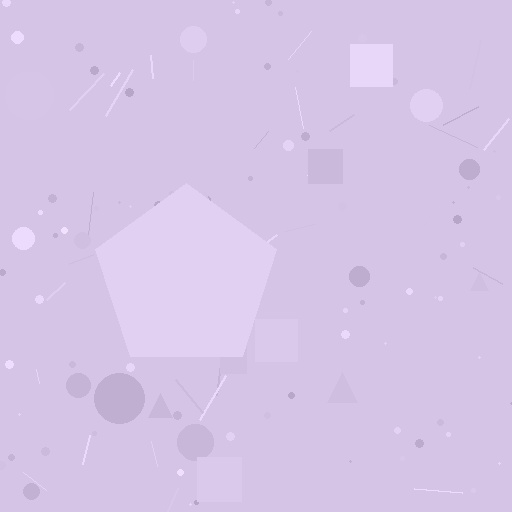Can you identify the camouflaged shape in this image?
The camouflaged shape is a pentagon.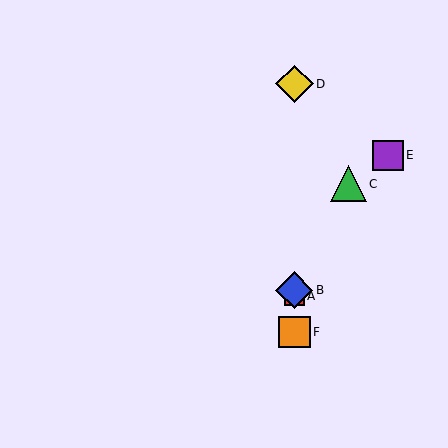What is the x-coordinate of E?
Object E is at x≈388.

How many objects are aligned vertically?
4 objects (A, B, D, F) are aligned vertically.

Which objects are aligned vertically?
Objects A, B, D, F are aligned vertically.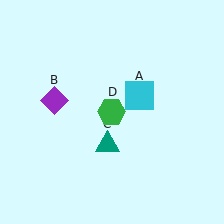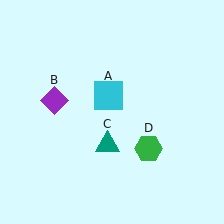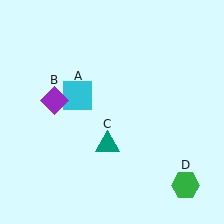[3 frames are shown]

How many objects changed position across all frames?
2 objects changed position: cyan square (object A), green hexagon (object D).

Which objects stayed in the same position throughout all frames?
Purple diamond (object B) and teal triangle (object C) remained stationary.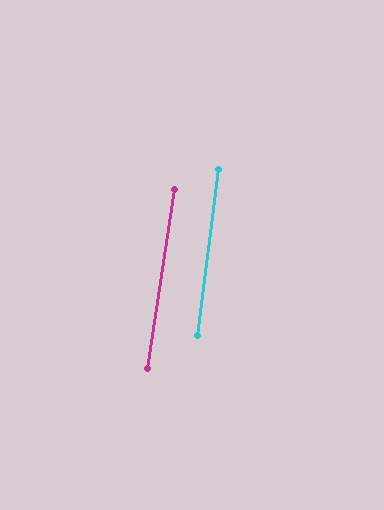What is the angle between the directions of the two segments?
Approximately 1 degree.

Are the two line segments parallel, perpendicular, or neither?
Parallel — their directions differ by only 1.3°.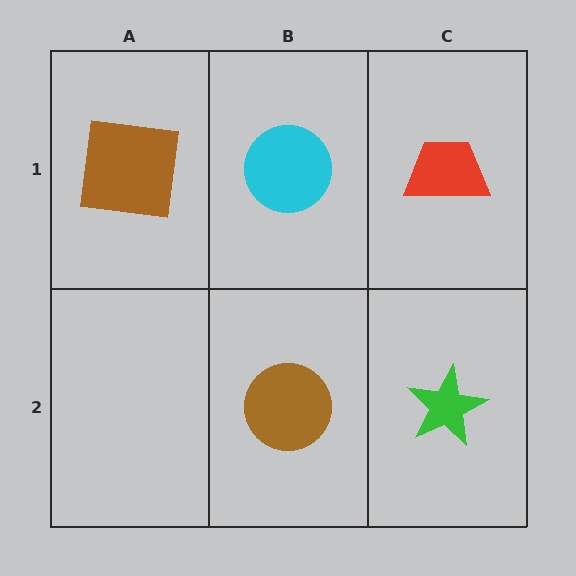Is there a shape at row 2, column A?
No, that cell is empty.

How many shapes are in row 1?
3 shapes.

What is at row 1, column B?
A cyan circle.